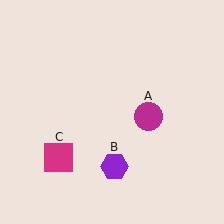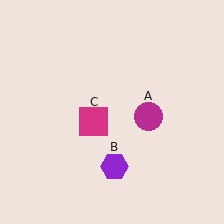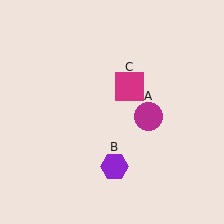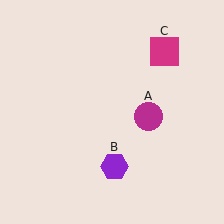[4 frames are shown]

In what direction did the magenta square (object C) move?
The magenta square (object C) moved up and to the right.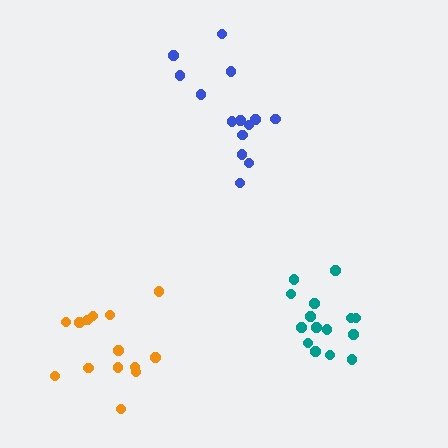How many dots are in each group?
Group 1: 14 dots, Group 2: 15 dots, Group 3: 14 dots (43 total).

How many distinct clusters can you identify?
There are 3 distinct clusters.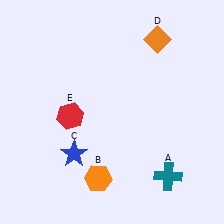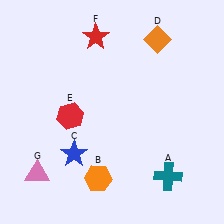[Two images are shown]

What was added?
A red star (F), a pink triangle (G) were added in Image 2.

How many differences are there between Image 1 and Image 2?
There are 2 differences between the two images.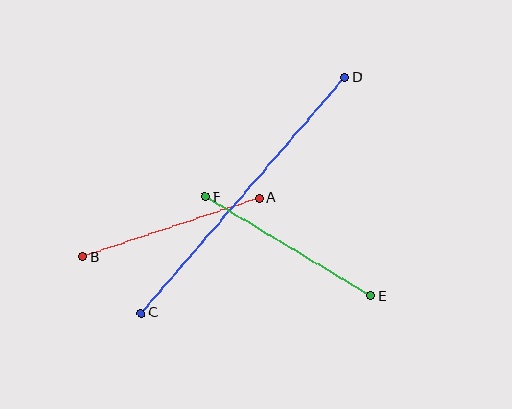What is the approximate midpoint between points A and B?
The midpoint is at approximately (171, 228) pixels.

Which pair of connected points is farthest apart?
Points C and D are farthest apart.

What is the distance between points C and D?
The distance is approximately 311 pixels.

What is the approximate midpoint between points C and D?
The midpoint is at approximately (243, 195) pixels.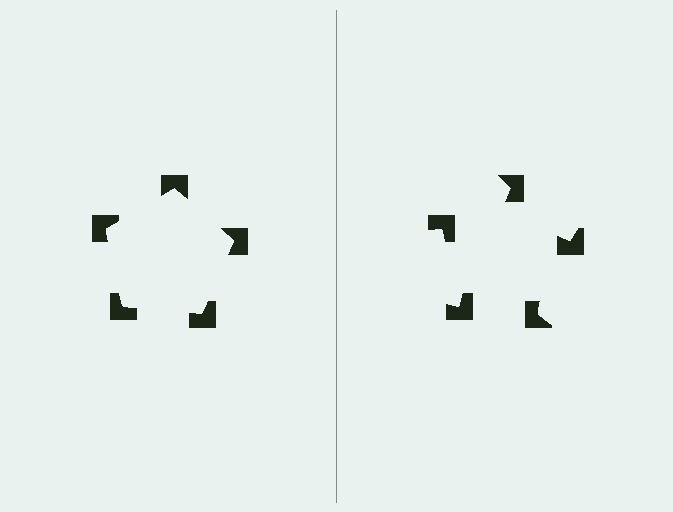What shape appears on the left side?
An illusory pentagon.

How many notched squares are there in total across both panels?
10 — 5 on each side.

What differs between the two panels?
The notched squares are positioned identically on both sides; only the wedge orientations differ. On the left they align to a pentagon; on the right they are misaligned.